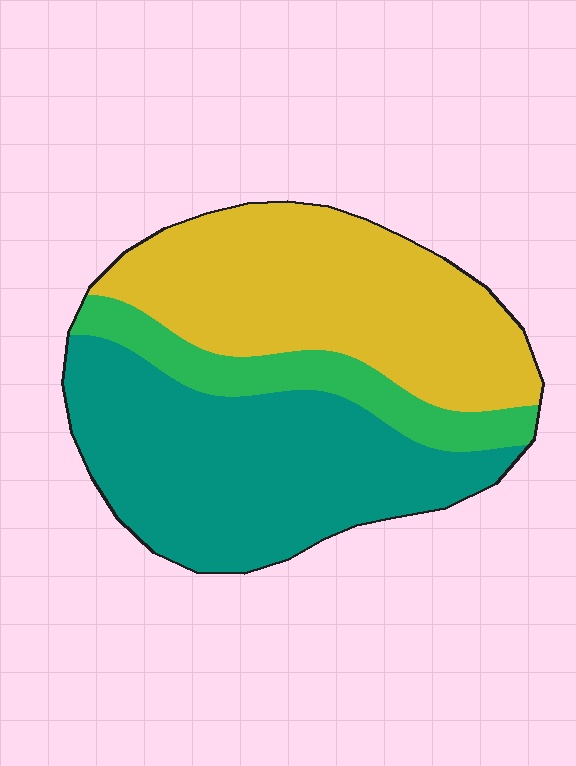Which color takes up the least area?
Green, at roughly 15%.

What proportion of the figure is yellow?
Yellow takes up about two fifths (2/5) of the figure.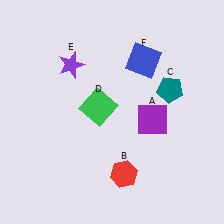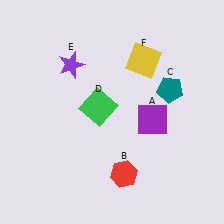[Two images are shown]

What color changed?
The square (F) changed from blue in Image 1 to yellow in Image 2.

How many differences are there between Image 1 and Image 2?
There is 1 difference between the two images.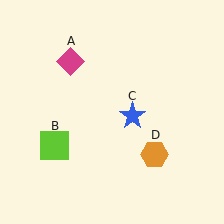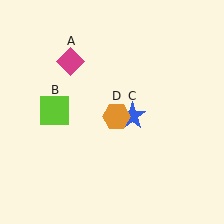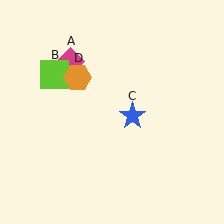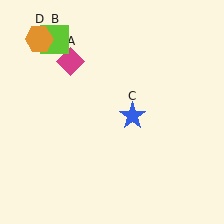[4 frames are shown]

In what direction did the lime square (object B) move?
The lime square (object B) moved up.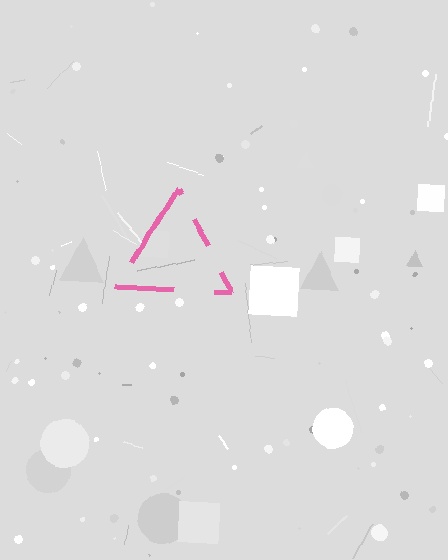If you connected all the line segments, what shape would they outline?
They would outline a triangle.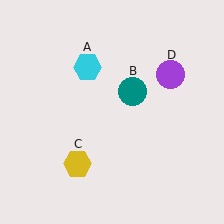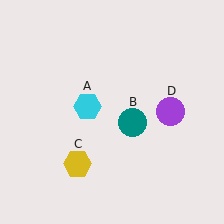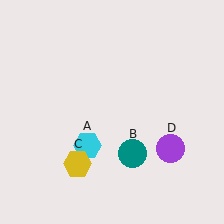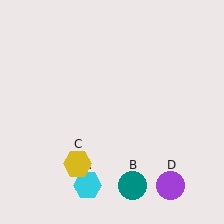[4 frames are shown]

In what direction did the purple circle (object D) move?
The purple circle (object D) moved down.